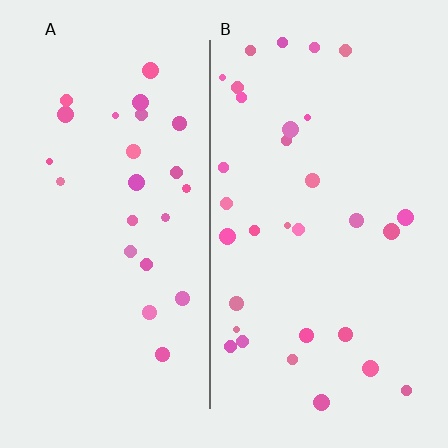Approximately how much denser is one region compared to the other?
Approximately 1.3× — region B over region A.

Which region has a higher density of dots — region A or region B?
B (the right).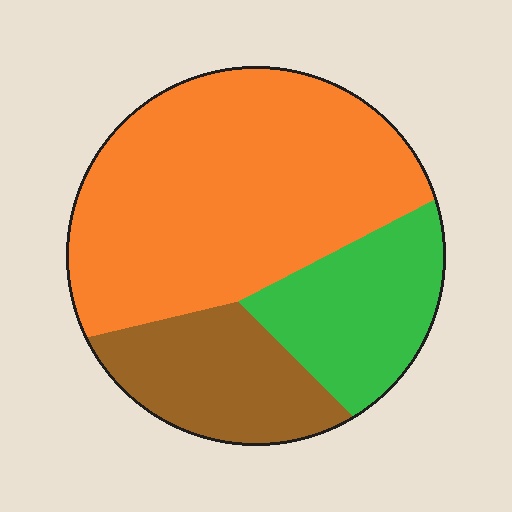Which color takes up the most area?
Orange, at roughly 60%.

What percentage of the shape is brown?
Brown takes up less than a quarter of the shape.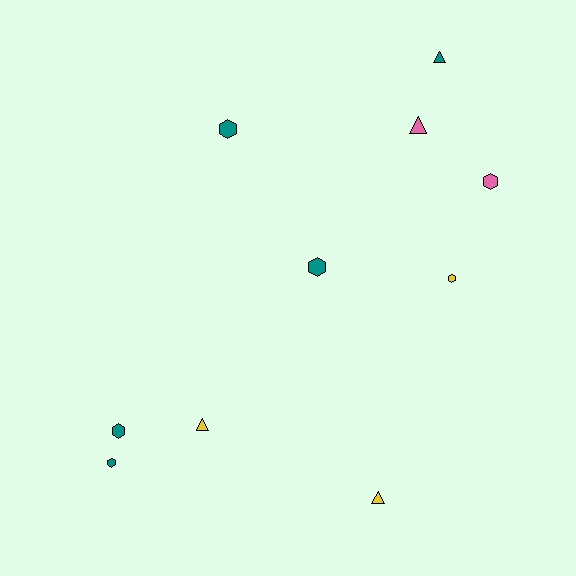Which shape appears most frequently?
Hexagon, with 6 objects.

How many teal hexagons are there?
There are 4 teal hexagons.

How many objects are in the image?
There are 10 objects.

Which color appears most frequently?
Teal, with 5 objects.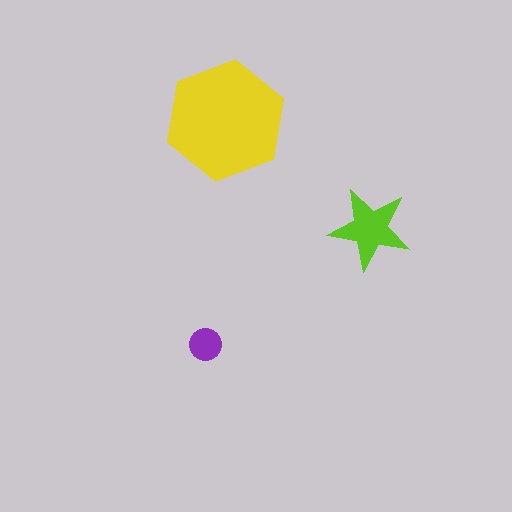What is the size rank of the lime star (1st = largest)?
2nd.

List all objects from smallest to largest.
The purple circle, the lime star, the yellow hexagon.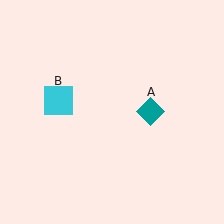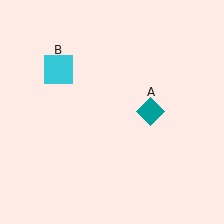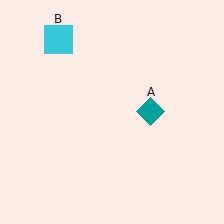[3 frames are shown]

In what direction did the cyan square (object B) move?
The cyan square (object B) moved up.